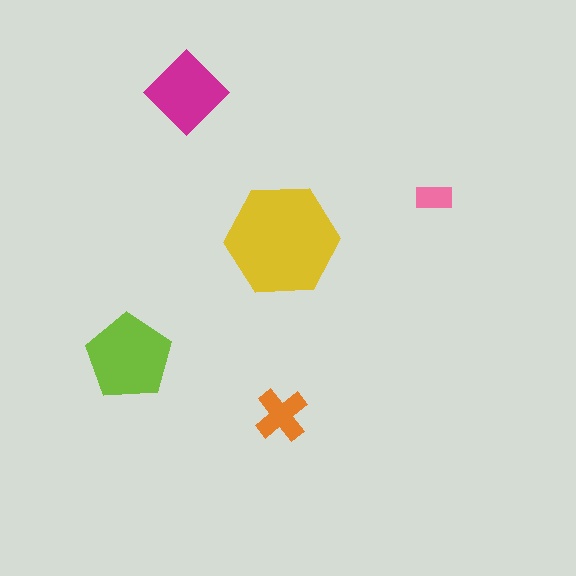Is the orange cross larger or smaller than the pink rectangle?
Larger.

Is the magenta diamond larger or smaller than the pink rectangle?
Larger.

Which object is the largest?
The yellow hexagon.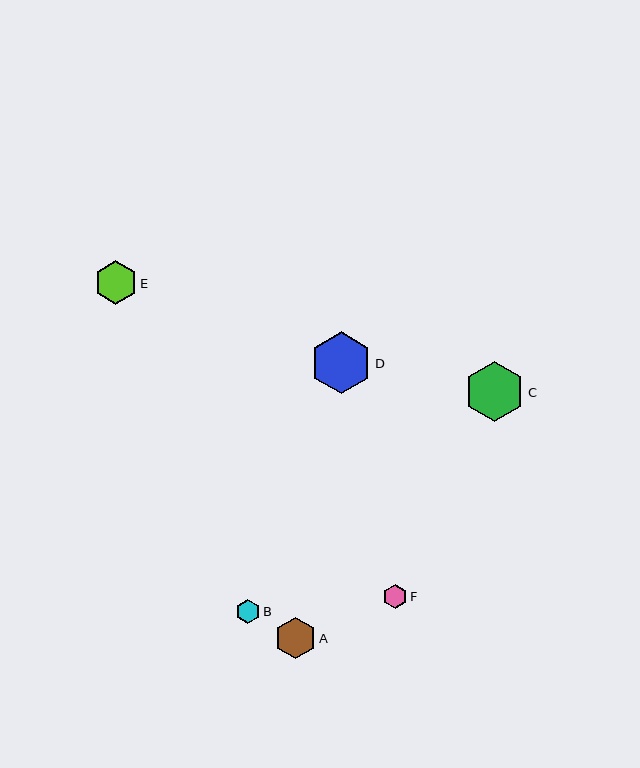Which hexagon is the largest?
Hexagon D is the largest with a size of approximately 62 pixels.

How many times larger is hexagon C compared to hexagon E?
Hexagon C is approximately 1.4 times the size of hexagon E.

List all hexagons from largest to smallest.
From largest to smallest: D, C, E, A, F, B.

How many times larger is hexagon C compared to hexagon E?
Hexagon C is approximately 1.4 times the size of hexagon E.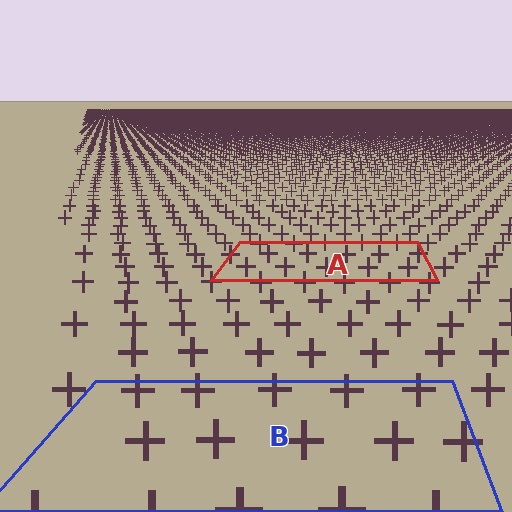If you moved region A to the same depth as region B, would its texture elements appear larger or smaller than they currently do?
They would appear larger. At a closer depth, the same texture elements are projected at a bigger on-screen size.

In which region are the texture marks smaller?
The texture marks are smaller in region A, because it is farther away.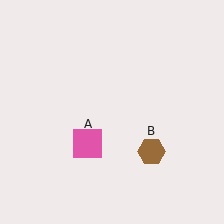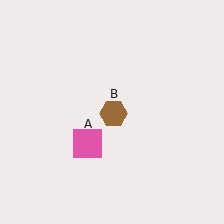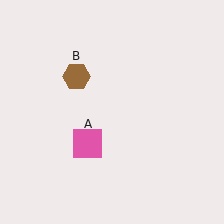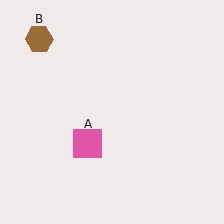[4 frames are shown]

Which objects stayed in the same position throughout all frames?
Pink square (object A) remained stationary.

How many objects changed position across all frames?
1 object changed position: brown hexagon (object B).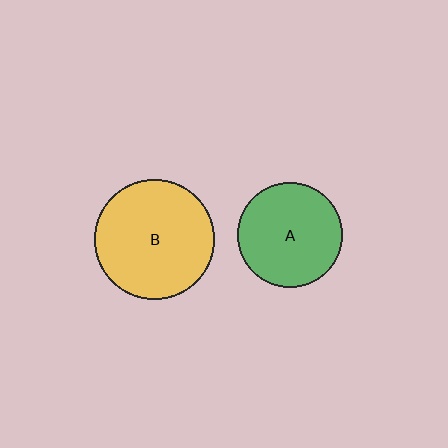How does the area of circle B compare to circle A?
Approximately 1.3 times.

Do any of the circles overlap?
No, none of the circles overlap.